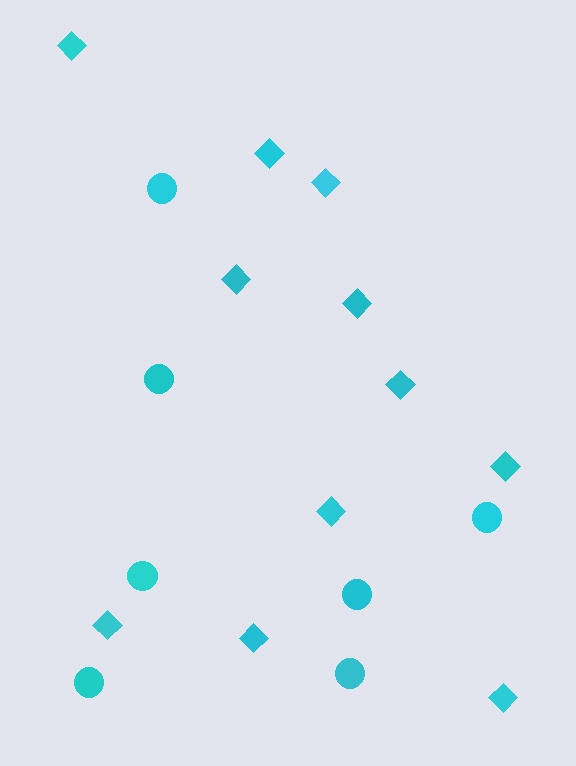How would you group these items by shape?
There are 2 groups: one group of diamonds (11) and one group of circles (7).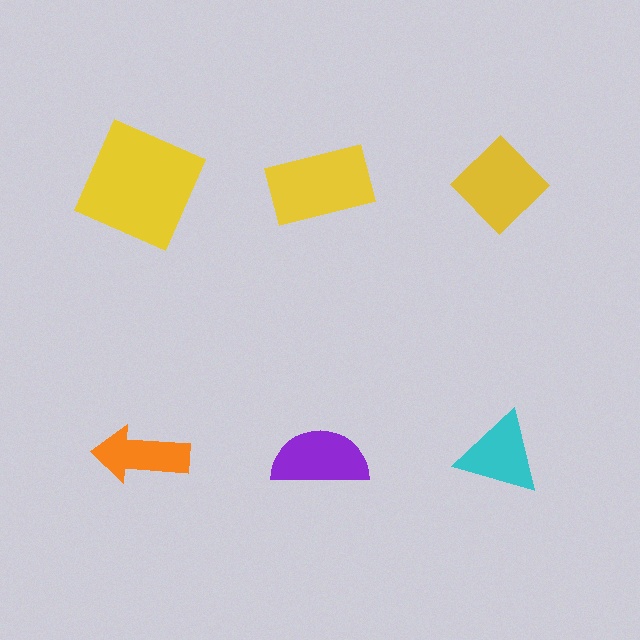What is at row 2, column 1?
An orange arrow.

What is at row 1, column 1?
A yellow square.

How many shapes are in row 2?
3 shapes.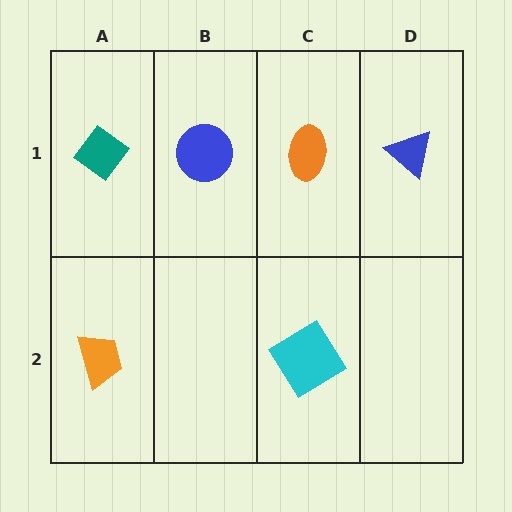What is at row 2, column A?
An orange trapezoid.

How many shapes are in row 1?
4 shapes.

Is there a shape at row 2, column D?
No, that cell is empty.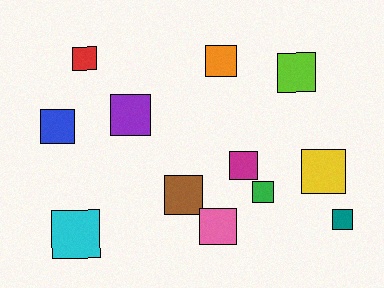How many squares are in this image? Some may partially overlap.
There are 12 squares.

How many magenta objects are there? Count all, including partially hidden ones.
There is 1 magenta object.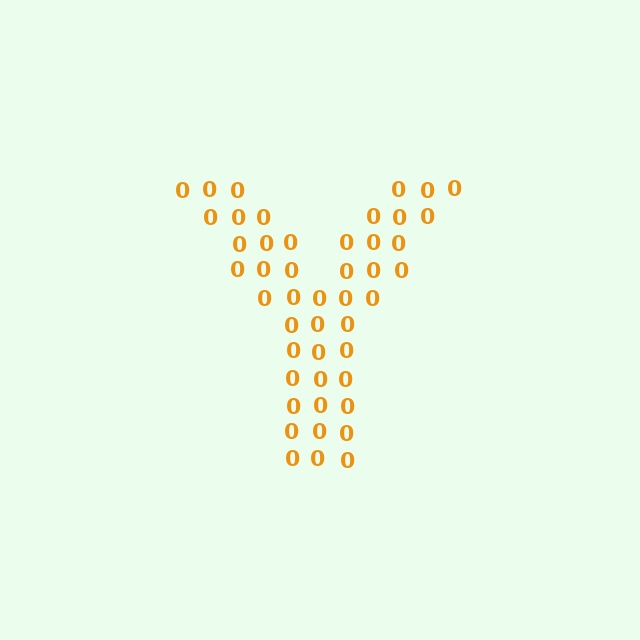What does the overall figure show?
The overall figure shows the letter Y.